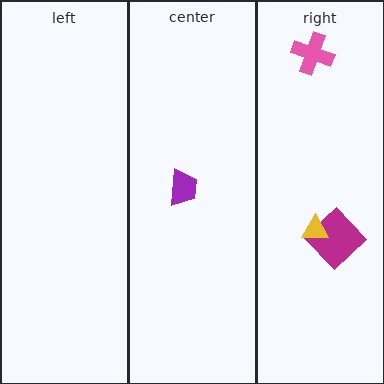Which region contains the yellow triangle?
The right region.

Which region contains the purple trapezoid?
The center region.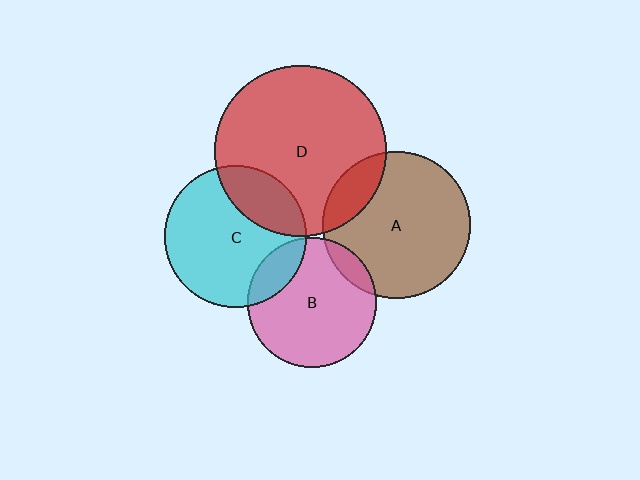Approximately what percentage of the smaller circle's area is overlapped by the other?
Approximately 25%.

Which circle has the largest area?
Circle D (red).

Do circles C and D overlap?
Yes.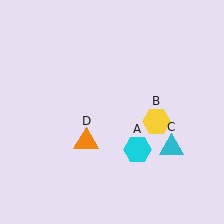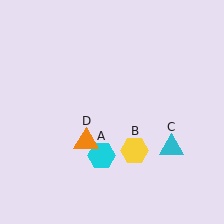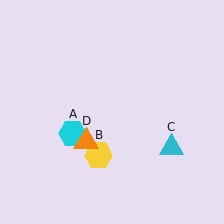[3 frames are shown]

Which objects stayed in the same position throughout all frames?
Cyan triangle (object C) and orange triangle (object D) remained stationary.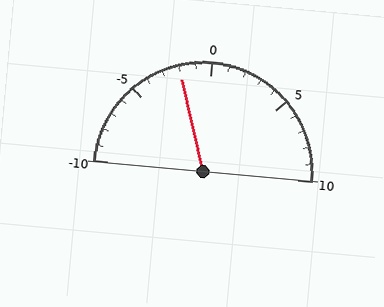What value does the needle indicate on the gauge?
The needle indicates approximately -2.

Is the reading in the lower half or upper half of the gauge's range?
The reading is in the lower half of the range (-10 to 10).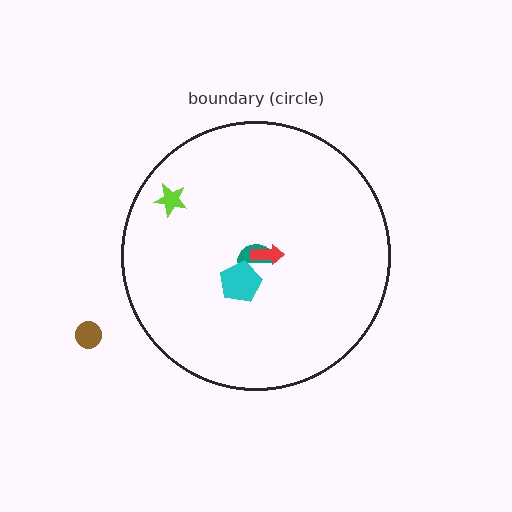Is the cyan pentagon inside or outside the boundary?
Inside.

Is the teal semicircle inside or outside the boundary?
Inside.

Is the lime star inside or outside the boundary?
Inside.